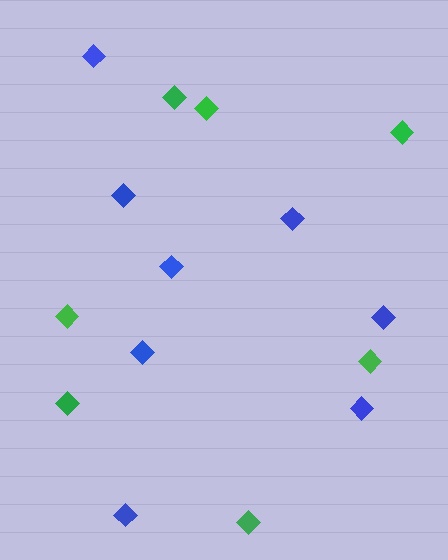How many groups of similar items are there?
There are 2 groups: one group of blue diamonds (8) and one group of green diamonds (7).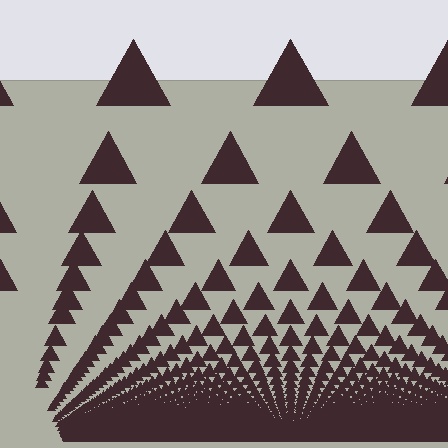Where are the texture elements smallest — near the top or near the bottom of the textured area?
Near the bottom.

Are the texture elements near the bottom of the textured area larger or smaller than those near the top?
Smaller. The gradient is inverted — elements near the bottom are smaller and denser.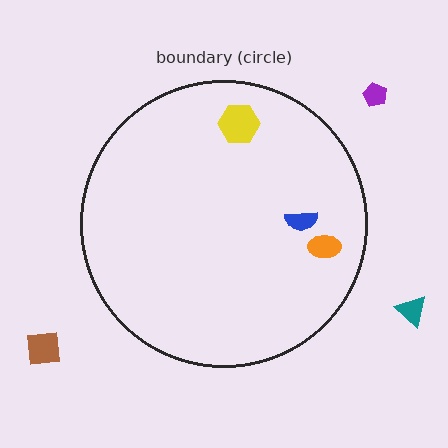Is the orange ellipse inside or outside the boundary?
Inside.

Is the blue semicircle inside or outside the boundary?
Inside.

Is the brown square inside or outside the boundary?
Outside.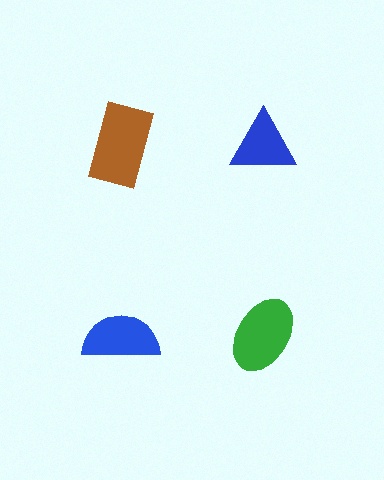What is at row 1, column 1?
A brown rectangle.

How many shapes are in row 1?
2 shapes.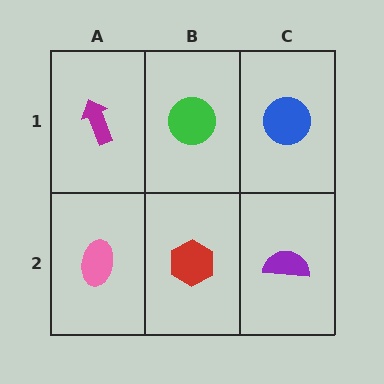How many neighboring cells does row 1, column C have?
2.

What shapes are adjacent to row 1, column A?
A pink ellipse (row 2, column A), a green circle (row 1, column B).